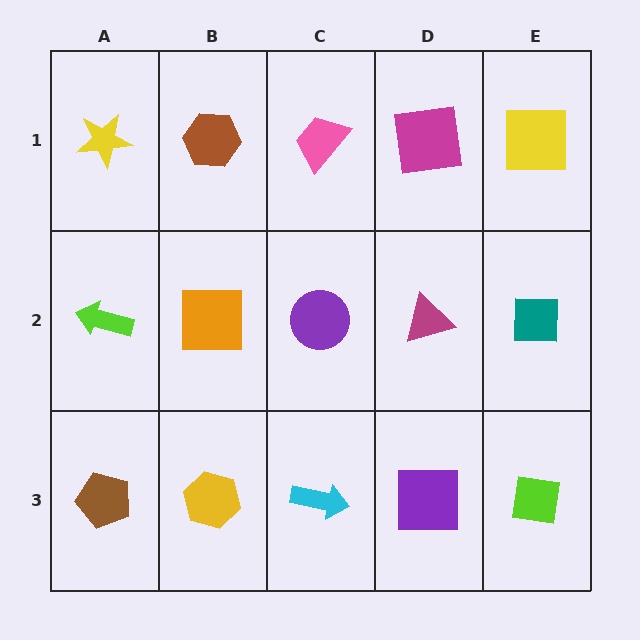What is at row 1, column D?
A magenta square.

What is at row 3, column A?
A brown pentagon.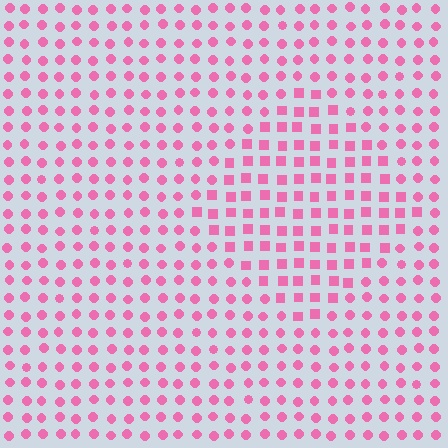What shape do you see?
I see a diamond.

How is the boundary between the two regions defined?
The boundary is defined by a change in element shape: squares inside vs. circles outside. All elements share the same color and spacing.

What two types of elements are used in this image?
The image uses squares inside the diamond region and circles outside it.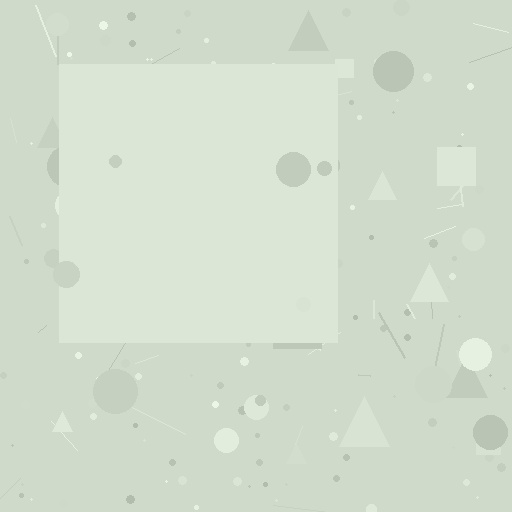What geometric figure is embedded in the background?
A square is embedded in the background.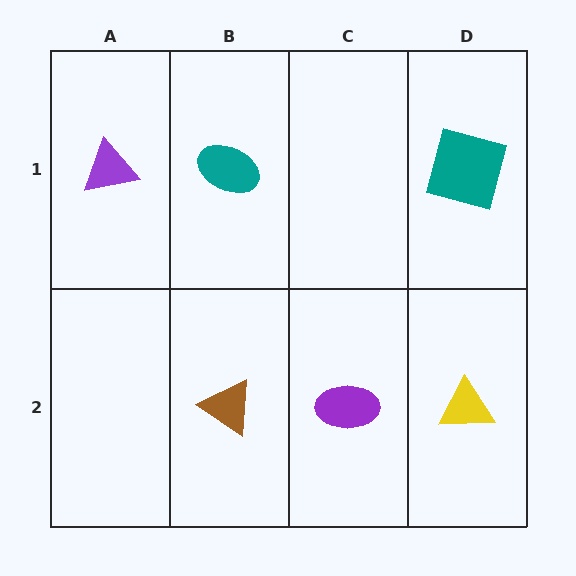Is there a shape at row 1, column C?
No, that cell is empty.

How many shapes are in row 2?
3 shapes.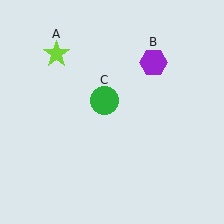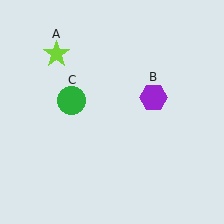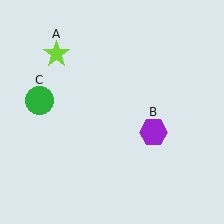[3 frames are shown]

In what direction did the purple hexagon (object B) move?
The purple hexagon (object B) moved down.